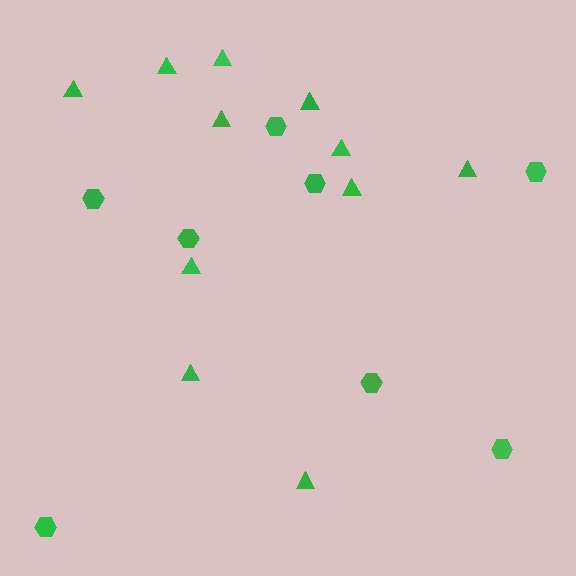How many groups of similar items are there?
There are 2 groups: one group of hexagons (8) and one group of triangles (11).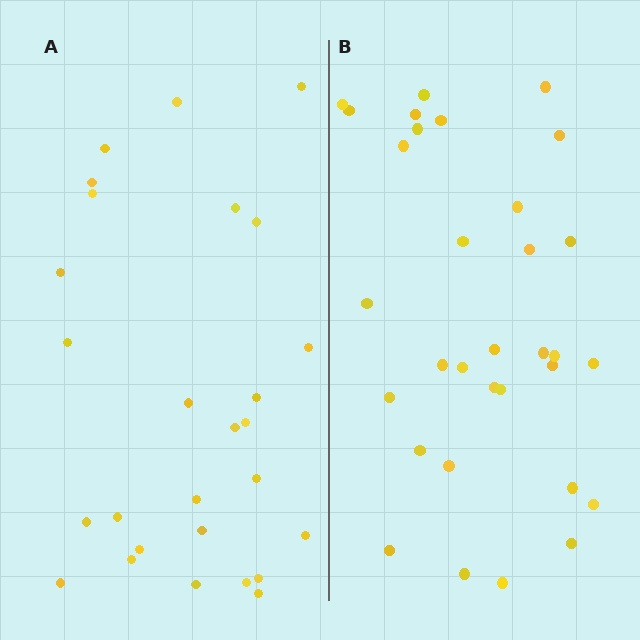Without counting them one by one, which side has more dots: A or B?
Region B (the right region) has more dots.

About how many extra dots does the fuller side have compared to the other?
Region B has about 5 more dots than region A.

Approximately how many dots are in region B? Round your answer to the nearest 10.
About 30 dots. (The exact count is 32, which rounds to 30.)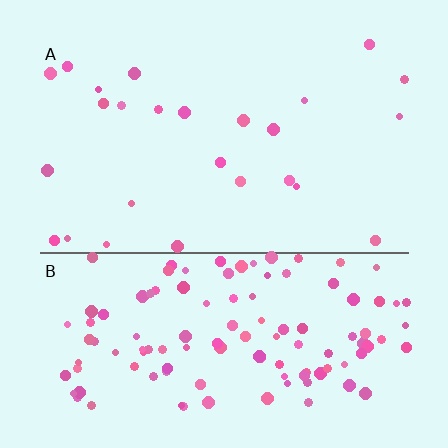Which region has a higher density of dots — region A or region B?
B (the bottom).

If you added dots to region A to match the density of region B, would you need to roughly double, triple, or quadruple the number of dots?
Approximately quadruple.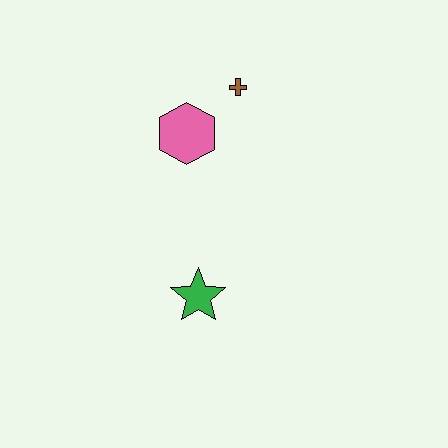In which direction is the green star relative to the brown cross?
The green star is below the brown cross.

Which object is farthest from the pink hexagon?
The green star is farthest from the pink hexagon.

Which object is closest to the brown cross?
The pink hexagon is closest to the brown cross.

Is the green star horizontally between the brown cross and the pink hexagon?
Yes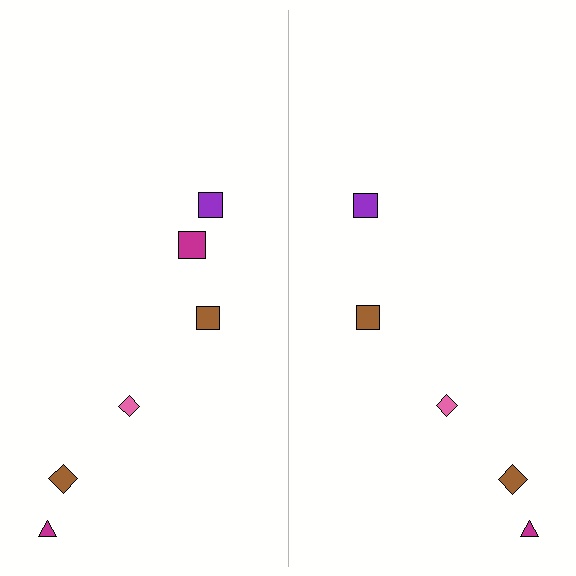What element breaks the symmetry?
A magenta square is missing from the right side.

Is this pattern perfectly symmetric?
No, the pattern is not perfectly symmetric. A magenta square is missing from the right side.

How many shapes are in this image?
There are 11 shapes in this image.